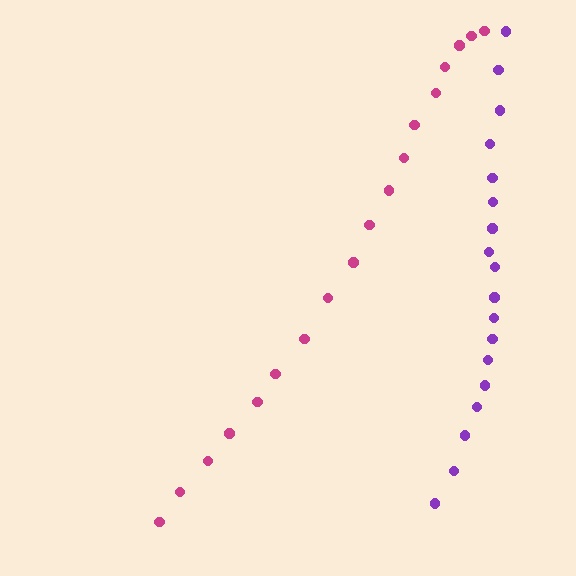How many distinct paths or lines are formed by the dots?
There are 2 distinct paths.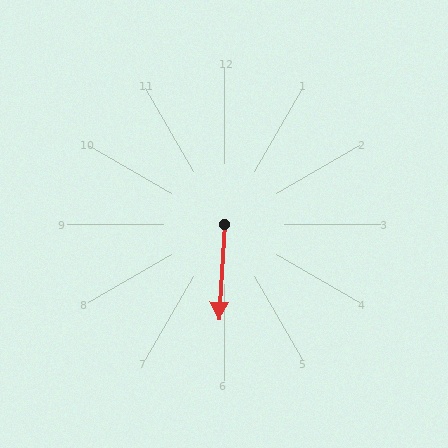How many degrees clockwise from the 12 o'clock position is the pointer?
Approximately 183 degrees.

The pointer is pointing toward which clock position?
Roughly 6 o'clock.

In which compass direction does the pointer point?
South.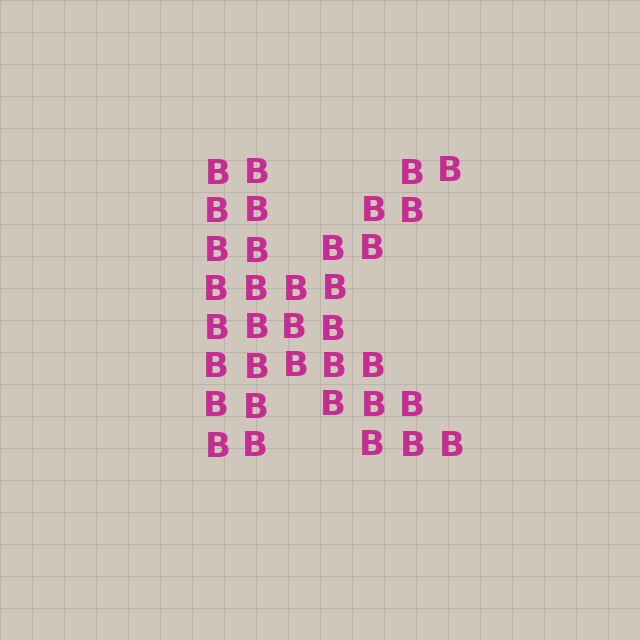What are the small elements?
The small elements are letter B's.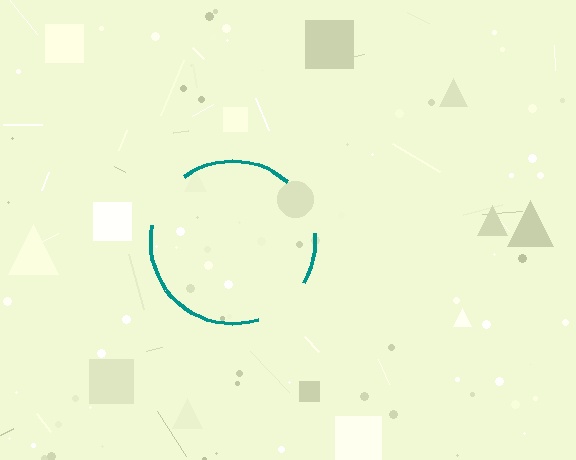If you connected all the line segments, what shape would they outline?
They would outline a circle.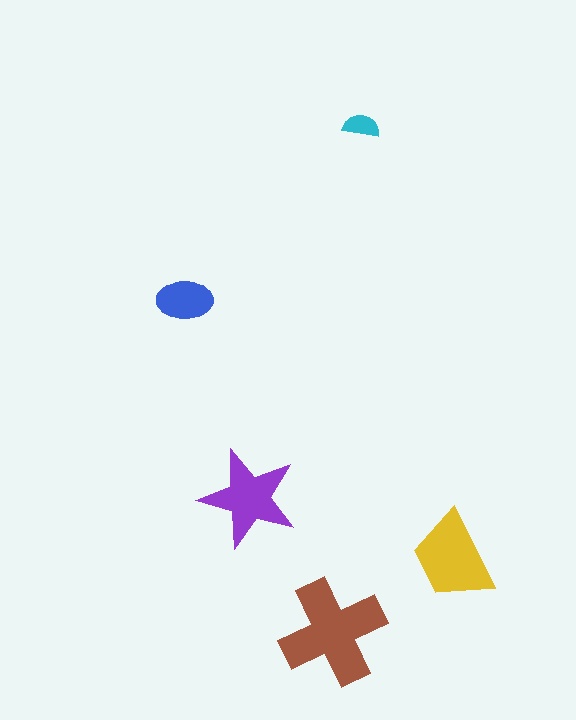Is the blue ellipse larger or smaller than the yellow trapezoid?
Smaller.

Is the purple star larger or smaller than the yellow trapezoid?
Smaller.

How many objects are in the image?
There are 5 objects in the image.